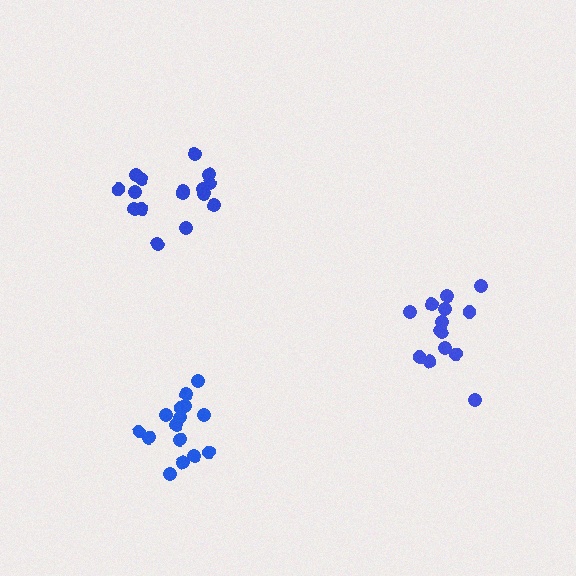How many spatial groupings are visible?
There are 3 spatial groupings.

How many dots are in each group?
Group 1: 15 dots, Group 2: 15 dots, Group 3: 16 dots (46 total).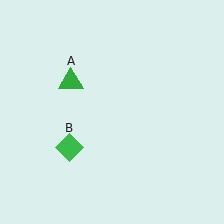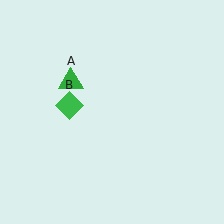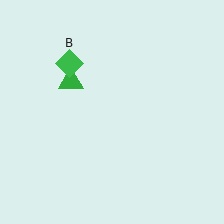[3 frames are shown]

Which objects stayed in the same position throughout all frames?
Green triangle (object A) remained stationary.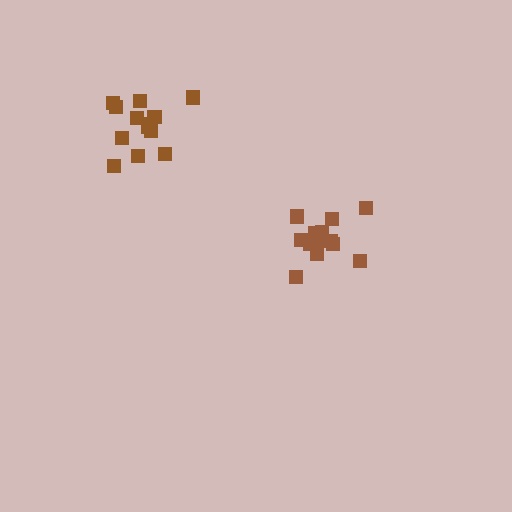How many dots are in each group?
Group 1: 13 dots, Group 2: 13 dots (26 total).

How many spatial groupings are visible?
There are 2 spatial groupings.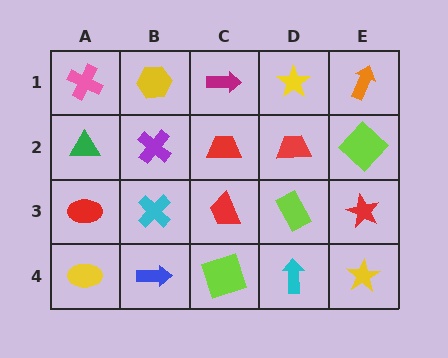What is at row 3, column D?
A lime rectangle.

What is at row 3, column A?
A red ellipse.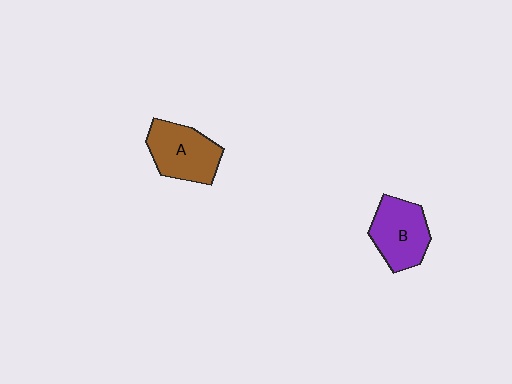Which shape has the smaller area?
Shape B (purple).